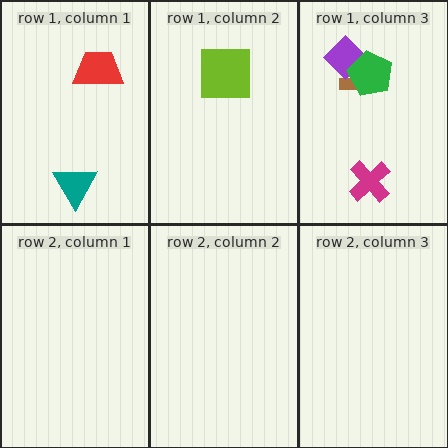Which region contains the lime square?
The row 1, column 2 region.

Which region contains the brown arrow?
The row 1, column 3 region.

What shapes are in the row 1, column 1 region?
The red trapezoid, the teal triangle.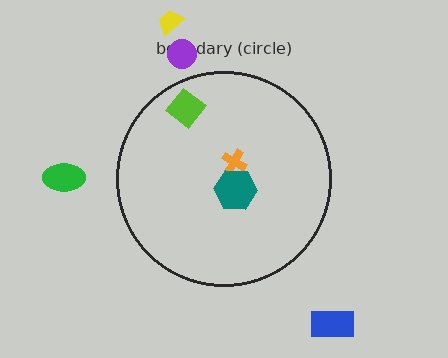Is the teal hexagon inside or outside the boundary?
Inside.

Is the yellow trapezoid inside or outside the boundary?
Outside.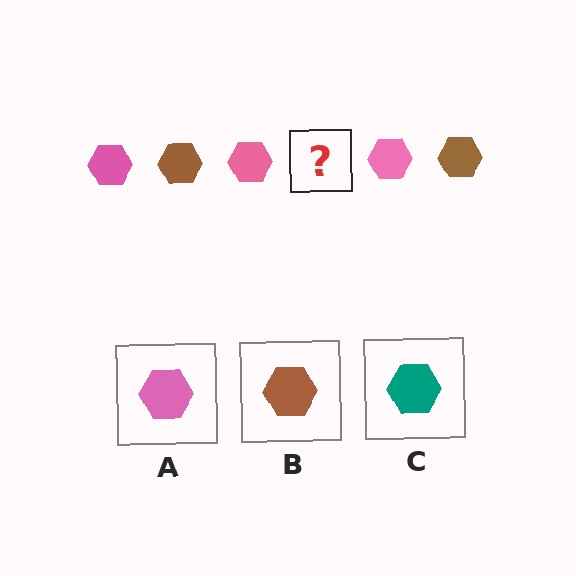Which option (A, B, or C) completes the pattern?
B.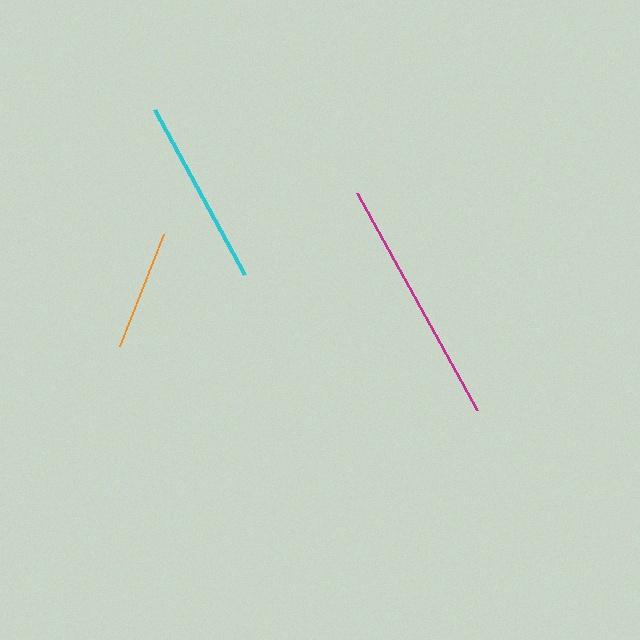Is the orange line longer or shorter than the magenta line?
The magenta line is longer than the orange line.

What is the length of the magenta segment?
The magenta segment is approximately 247 pixels long.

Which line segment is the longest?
The magenta line is the longest at approximately 247 pixels.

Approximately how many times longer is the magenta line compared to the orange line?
The magenta line is approximately 2.1 times the length of the orange line.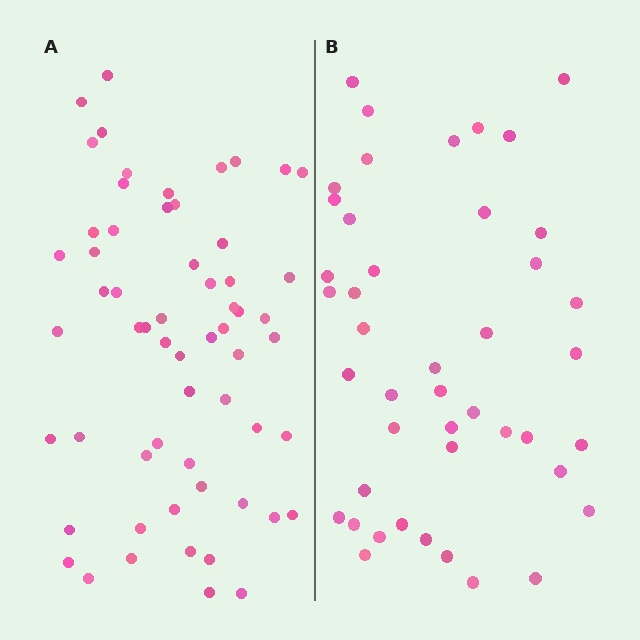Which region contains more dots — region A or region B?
Region A (the left region) has more dots.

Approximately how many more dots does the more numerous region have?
Region A has approximately 15 more dots than region B.